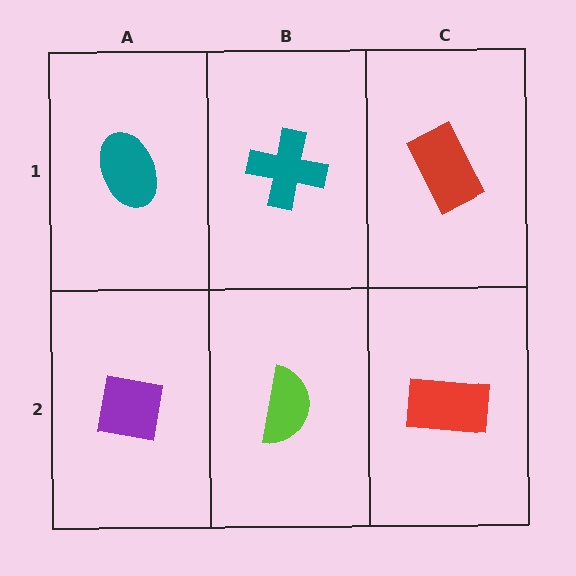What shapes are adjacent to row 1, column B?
A lime semicircle (row 2, column B), a teal ellipse (row 1, column A), a red rectangle (row 1, column C).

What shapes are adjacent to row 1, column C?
A red rectangle (row 2, column C), a teal cross (row 1, column B).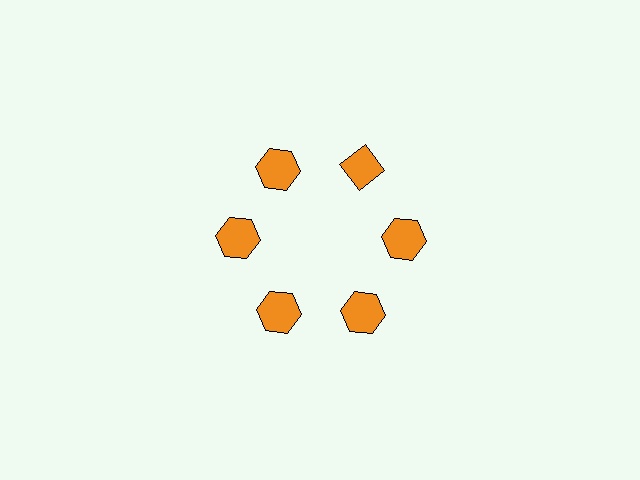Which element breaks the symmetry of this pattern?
The orange diamond at roughly the 1 o'clock position breaks the symmetry. All other shapes are orange hexagons.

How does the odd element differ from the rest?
It has a different shape: diamond instead of hexagon.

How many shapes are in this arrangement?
There are 6 shapes arranged in a ring pattern.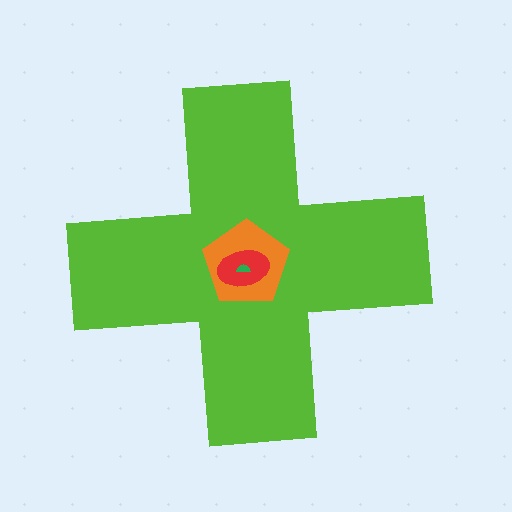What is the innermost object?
The green semicircle.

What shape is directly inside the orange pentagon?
The red ellipse.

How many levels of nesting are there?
4.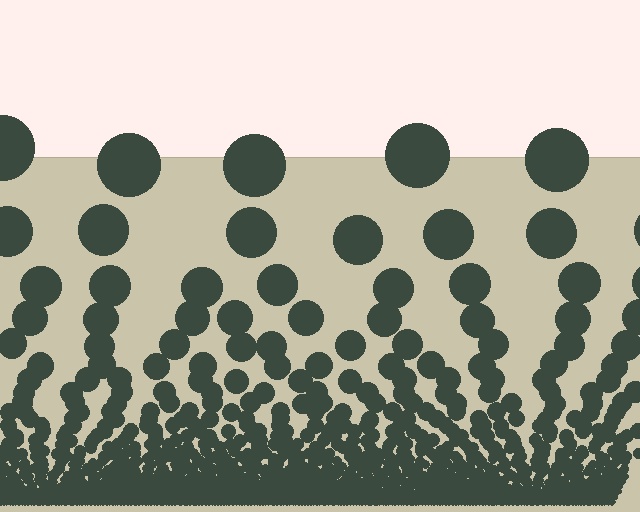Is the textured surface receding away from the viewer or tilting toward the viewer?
The surface appears to tilt toward the viewer. Texture elements get larger and sparser toward the top.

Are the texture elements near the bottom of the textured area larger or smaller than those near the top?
Smaller. The gradient is inverted — elements near the bottom are smaller and denser.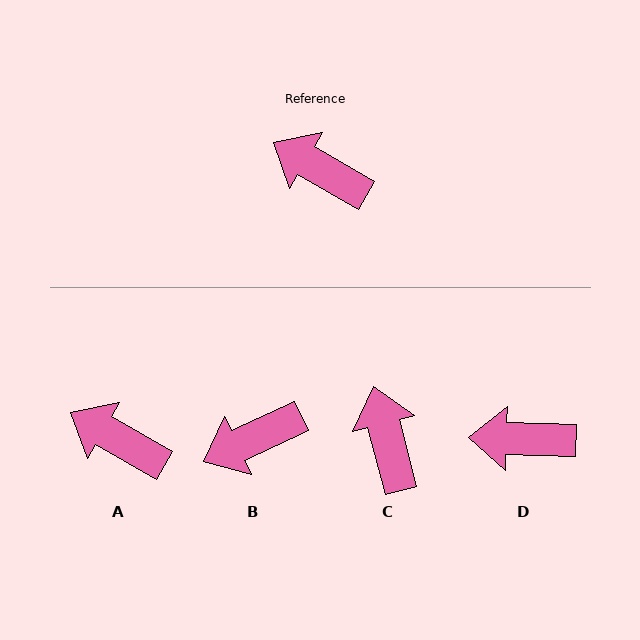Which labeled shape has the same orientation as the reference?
A.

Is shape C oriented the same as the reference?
No, it is off by about 46 degrees.